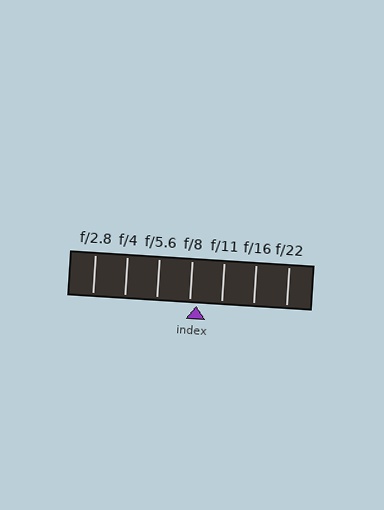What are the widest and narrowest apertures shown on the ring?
The widest aperture shown is f/2.8 and the narrowest is f/22.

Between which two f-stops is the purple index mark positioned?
The index mark is between f/8 and f/11.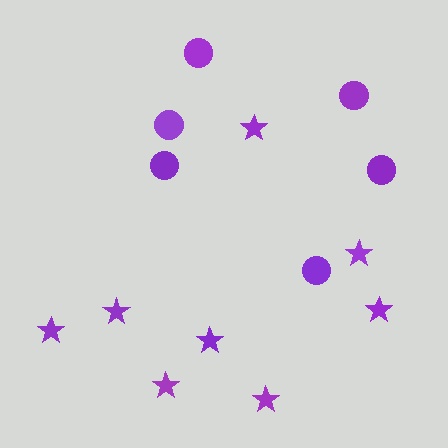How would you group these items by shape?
There are 2 groups: one group of circles (6) and one group of stars (8).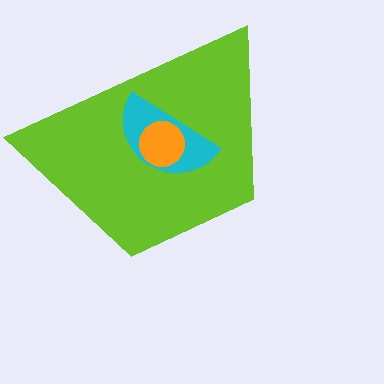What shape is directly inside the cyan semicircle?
The orange circle.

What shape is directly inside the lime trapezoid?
The cyan semicircle.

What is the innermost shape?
The orange circle.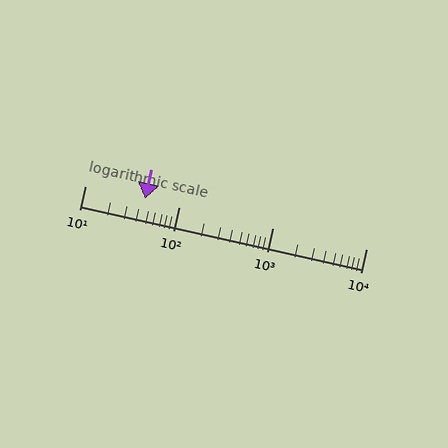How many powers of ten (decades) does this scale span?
The scale spans 3 decades, from 10 to 10000.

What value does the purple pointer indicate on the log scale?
The pointer indicates approximately 44.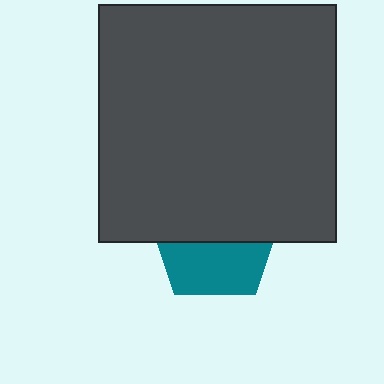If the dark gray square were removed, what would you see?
You would see the complete teal pentagon.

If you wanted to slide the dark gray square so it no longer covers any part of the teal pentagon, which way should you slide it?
Slide it up — that is the most direct way to separate the two shapes.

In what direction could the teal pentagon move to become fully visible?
The teal pentagon could move down. That would shift it out from behind the dark gray square entirely.